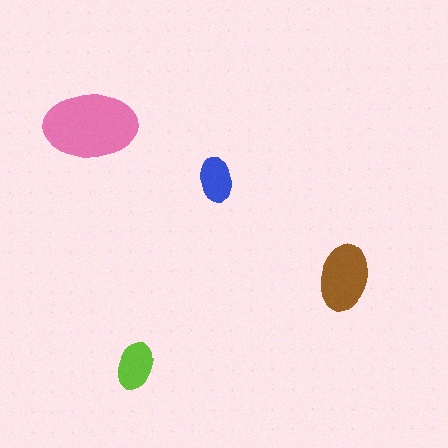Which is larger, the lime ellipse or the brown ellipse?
The brown one.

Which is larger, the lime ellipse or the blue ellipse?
The lime one.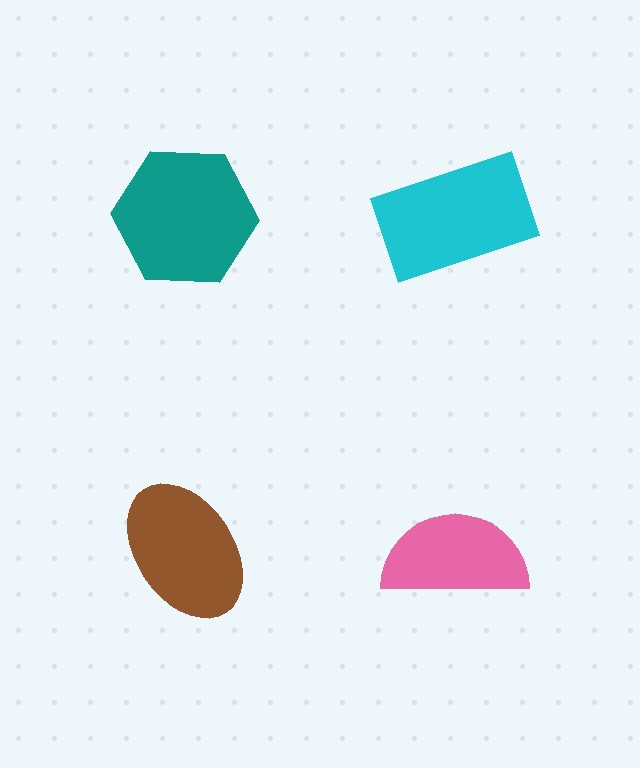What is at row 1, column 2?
A cyan rectangle.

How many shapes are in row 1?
2 shapes.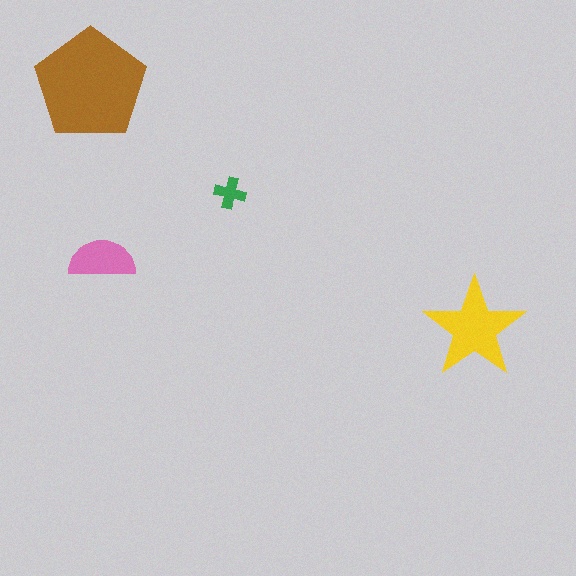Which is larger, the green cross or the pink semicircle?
The pink semicircle.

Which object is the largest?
The brown pentagon.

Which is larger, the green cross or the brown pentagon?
The brown pentagon.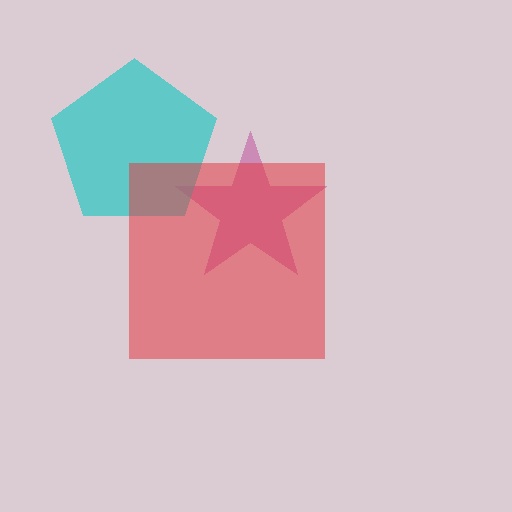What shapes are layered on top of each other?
The layered shapes are: a magenta star, a cyan pentagon, a red square.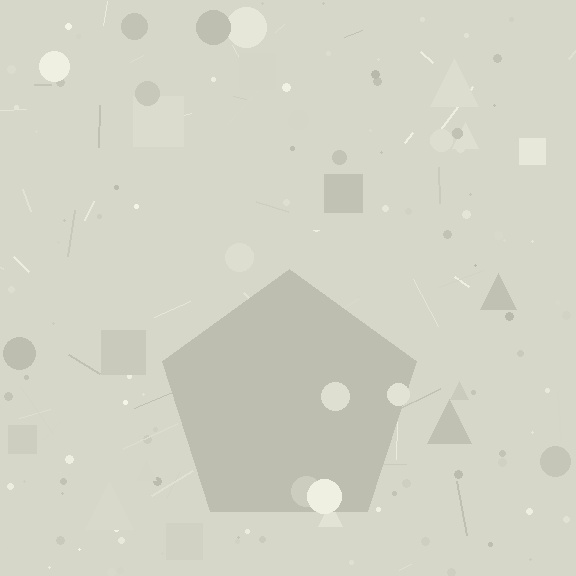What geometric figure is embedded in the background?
A pentagon is embedded in the background.